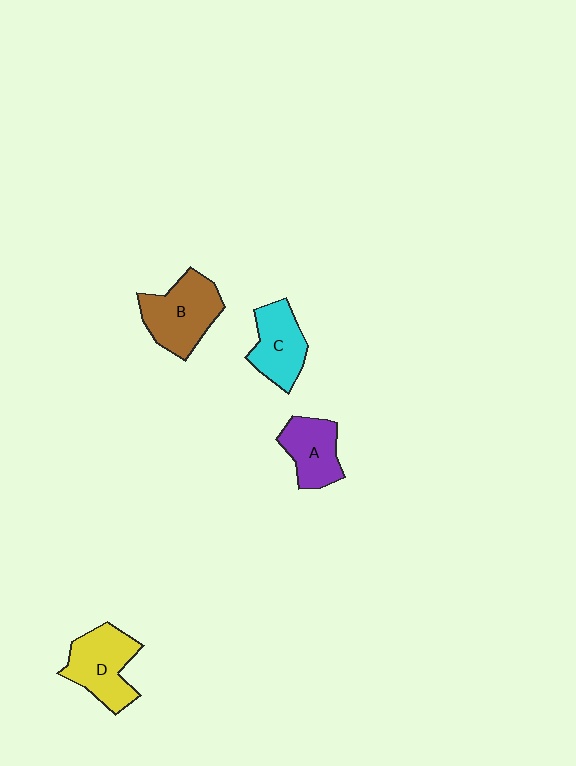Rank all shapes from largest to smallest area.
From largest to smallest: B (brown), D (yellow), C (cyan), A (purple).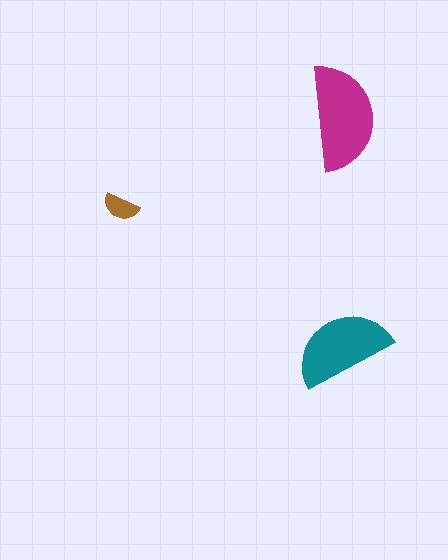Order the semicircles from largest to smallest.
the magenta one, the teal one, the brown one.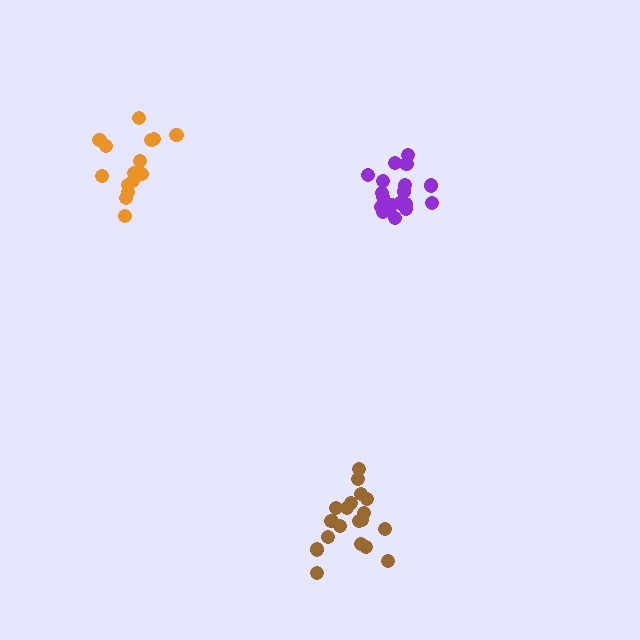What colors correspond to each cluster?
The clusters are colored: brown, purple, orange.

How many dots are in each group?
Group 1: 19 dots, Group 2: 19 dots, Group 3: 15 dots (53 total).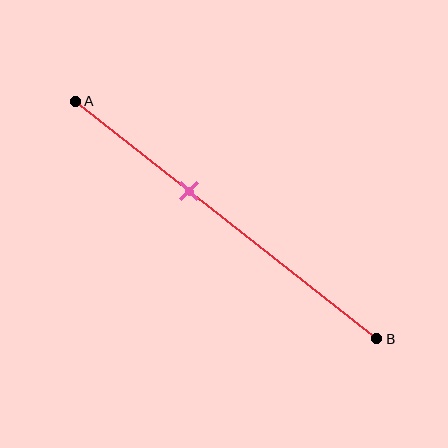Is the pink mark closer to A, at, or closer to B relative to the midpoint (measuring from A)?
The pink mark is closer to point A than the midpoint of segment AB.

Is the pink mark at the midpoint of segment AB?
No, the mark is at about 40% from A, not at the 50% midpoint.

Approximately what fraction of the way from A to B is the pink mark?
The pink mark is approximately 40% of the way from A to B.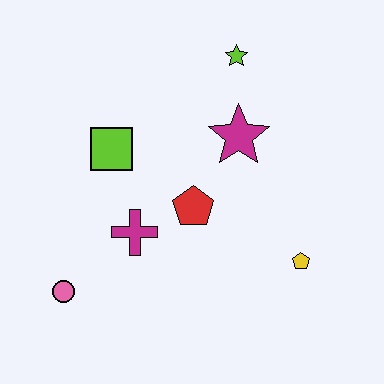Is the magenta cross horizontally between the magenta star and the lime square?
Yes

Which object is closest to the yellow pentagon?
The red pentagon is closest to the yellow pentagon.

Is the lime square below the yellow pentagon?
No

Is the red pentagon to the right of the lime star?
No